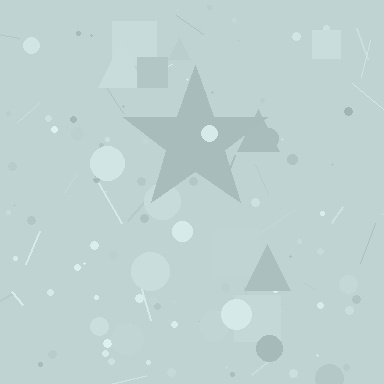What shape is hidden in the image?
A star is hidden in the image.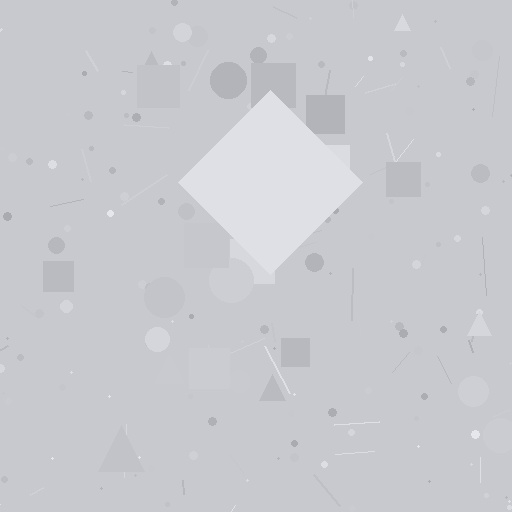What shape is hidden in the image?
A diamond is hidden in the image.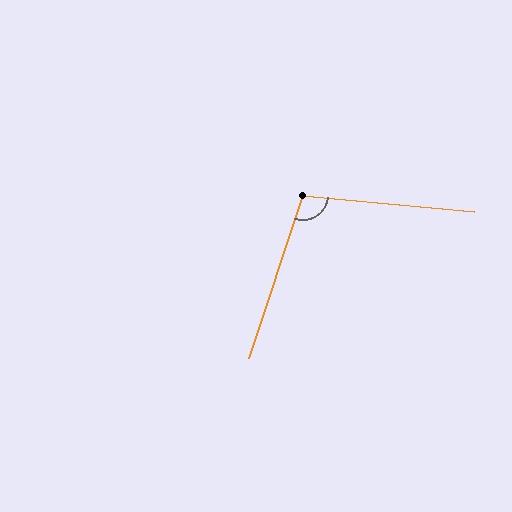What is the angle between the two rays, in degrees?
Approximately 103 degrees.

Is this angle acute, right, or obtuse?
It is obtuse.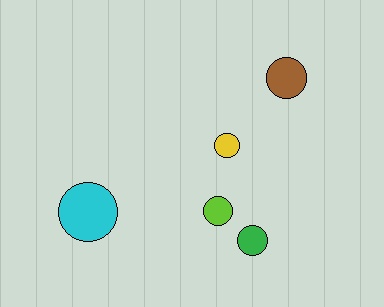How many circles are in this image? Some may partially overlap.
There are 5 circles.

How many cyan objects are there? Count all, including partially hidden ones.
There is 1 cyan object.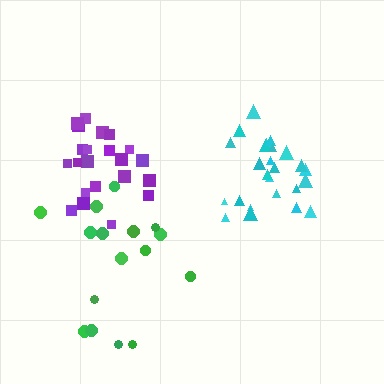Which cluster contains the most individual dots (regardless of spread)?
Cyan (25).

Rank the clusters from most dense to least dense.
cyan, purple, green.